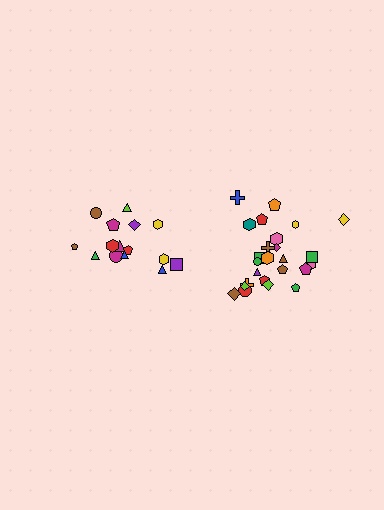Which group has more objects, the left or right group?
The right group.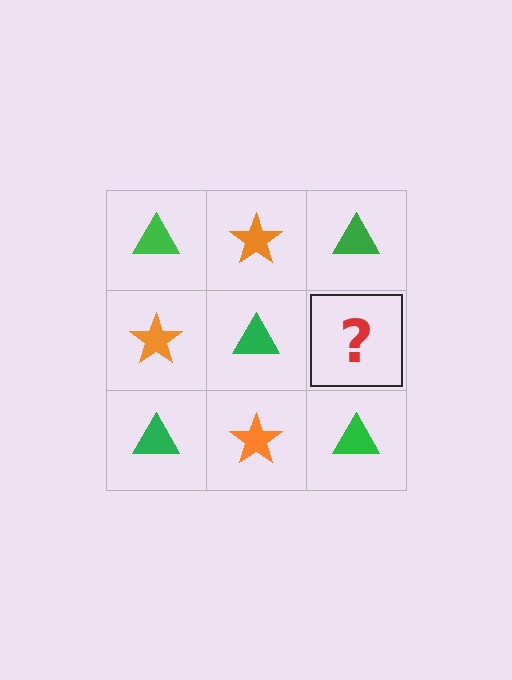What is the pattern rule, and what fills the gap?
The rule is that it alternates green triangle and orange star in a checkerboard pattern. The gap should be filled with an orange star.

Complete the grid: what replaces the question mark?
The question mark should be replaced with an orange star.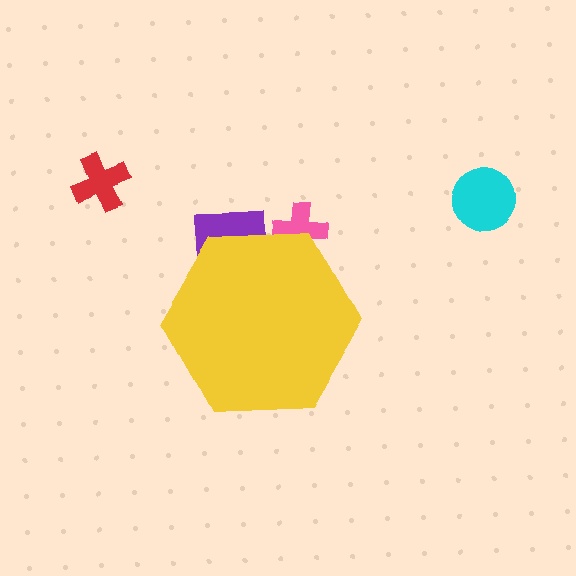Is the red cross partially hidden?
No, the red cross is fully visible.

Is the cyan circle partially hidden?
No, the cyan circle is fully visible.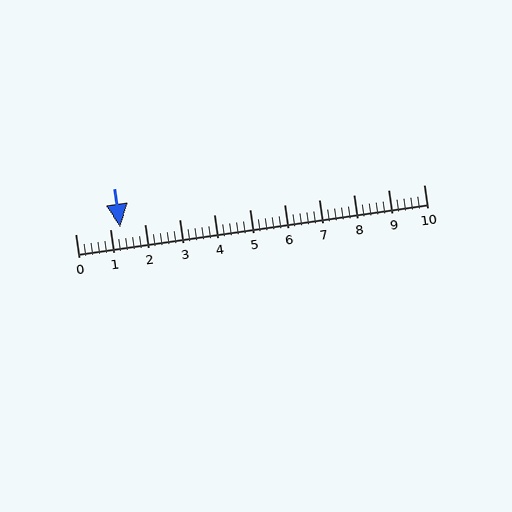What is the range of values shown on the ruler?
The ruler shows values from 0 to 10.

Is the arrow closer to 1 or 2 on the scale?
The arrow is closer to 1.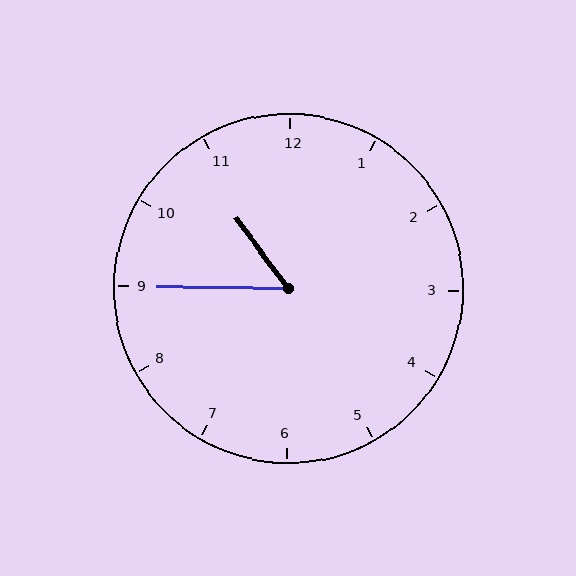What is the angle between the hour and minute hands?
Approximately 52 degrees.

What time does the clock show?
10:45.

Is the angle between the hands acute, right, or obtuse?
It is acute.